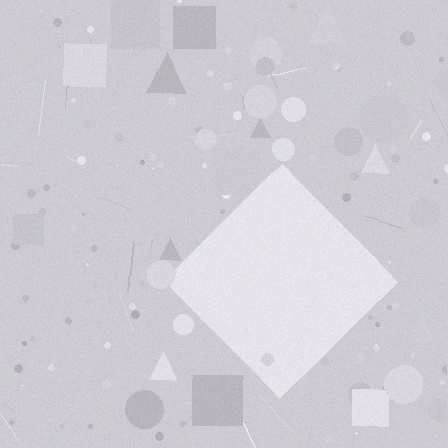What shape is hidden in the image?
A diamond is hidden in the image.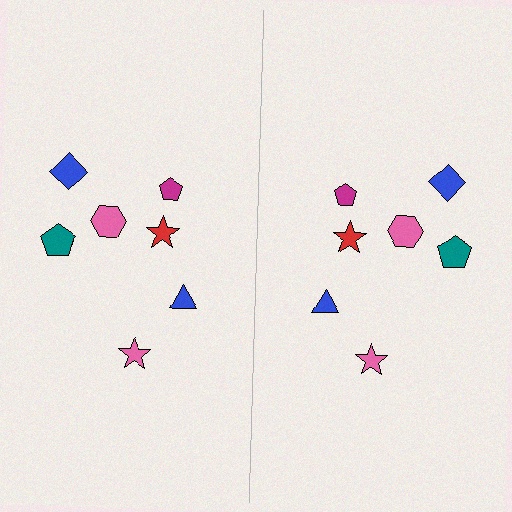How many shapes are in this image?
There are 14 shapes in this image.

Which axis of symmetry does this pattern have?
The pattern has a vertical axis of symmetry running through the center of the image.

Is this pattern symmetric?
Yes, this pattern has bilateral (reflection) symmetry.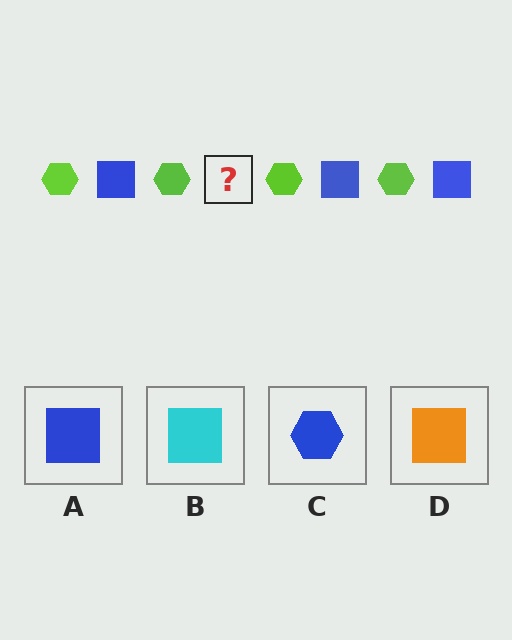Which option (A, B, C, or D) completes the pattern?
A.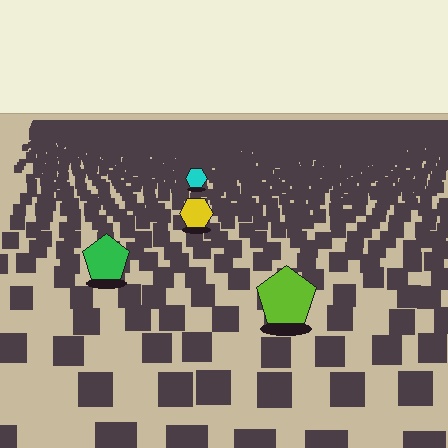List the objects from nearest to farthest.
From nearest to farthest: the lime pentagon, the green pentagon, the yellow hexagon, the cyan hexagon.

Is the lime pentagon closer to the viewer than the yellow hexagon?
Yes. The lime pentagon is closer — you can tell from the texture gradient: the ground texture is coarser near it.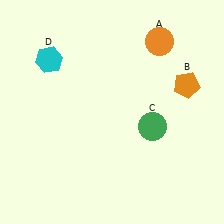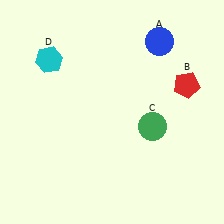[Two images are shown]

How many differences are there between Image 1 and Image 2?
There are 2 differences between the two images.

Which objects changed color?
A changed from orange to blue. B changed from orange to red.